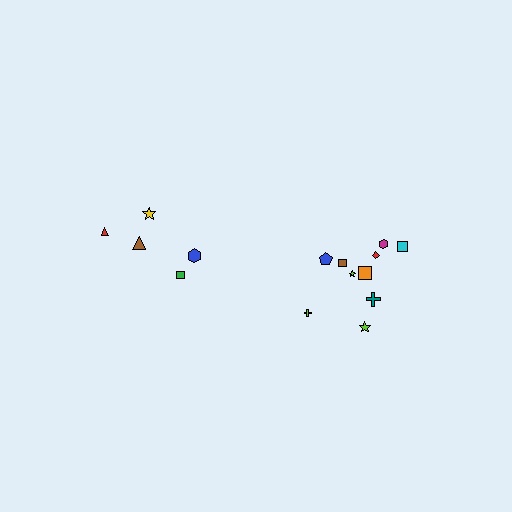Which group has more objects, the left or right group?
The right group.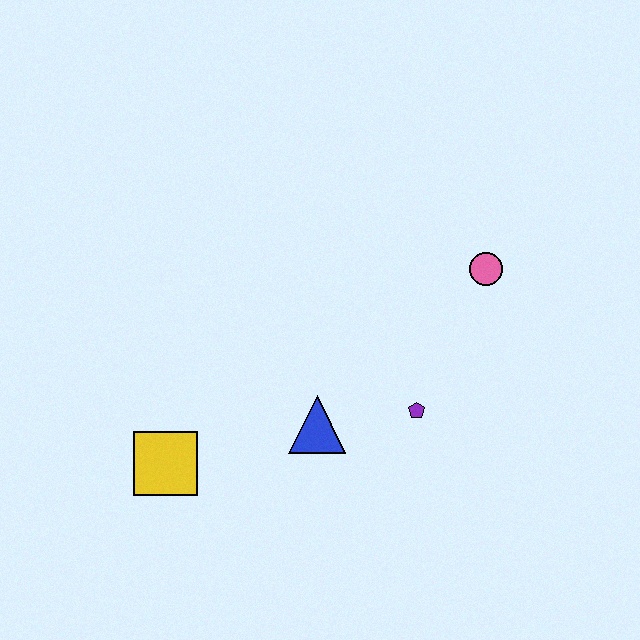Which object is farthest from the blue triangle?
The pink circle is farthest from the blue triangle.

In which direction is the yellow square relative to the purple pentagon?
The yellow square is to the left of the purple pentagon.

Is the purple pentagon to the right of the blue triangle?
Yes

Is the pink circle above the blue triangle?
Yes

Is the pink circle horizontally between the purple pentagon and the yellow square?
No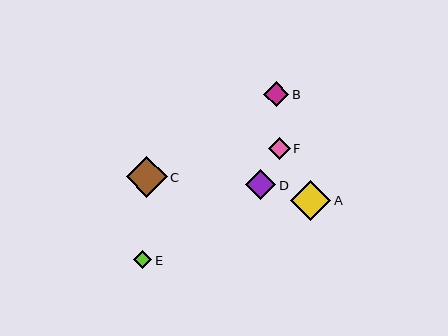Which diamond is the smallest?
Diamond E is the smallest with a size of approximately 18 pixels.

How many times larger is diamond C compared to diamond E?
Diamond C is approximately 2.2 times the size of diamond E.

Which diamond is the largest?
Diamond A is the largest with a size of approximately 41 pixels.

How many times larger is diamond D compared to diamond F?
Diamond D is approximately 1.4 times the size of diamond F.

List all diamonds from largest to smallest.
From largest to smallest: A, C, D, B, F, E.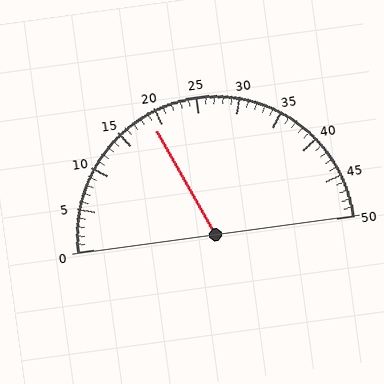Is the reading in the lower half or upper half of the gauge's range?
The reading is in the lower half of the range (0 to 50).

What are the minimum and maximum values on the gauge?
The gauge ranges from 0 to 50.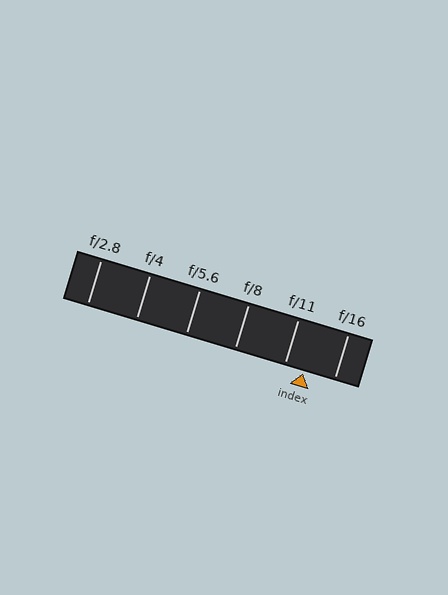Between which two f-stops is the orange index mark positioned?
The index mark is between f/11 and f/16.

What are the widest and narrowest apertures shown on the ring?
The widest aperture shown is f/2.8 and the narrowest is f/16.